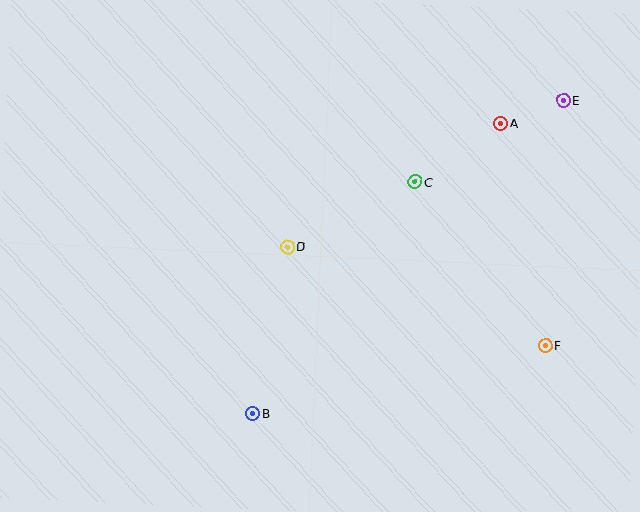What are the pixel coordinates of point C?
Point C is at (415, 182).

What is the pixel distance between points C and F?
The distance between C and F is 209 pixels.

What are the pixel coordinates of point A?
Point A is at (501, 123).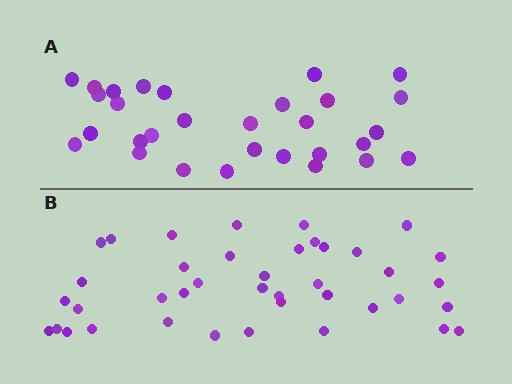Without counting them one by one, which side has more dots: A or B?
Region B (the bottom region) has more dots.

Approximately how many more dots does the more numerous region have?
Region B has roughly 10 or so more dots than region A.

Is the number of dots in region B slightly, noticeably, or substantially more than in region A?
Region B has noticeably more, but not dramatically so. The ratio is roughly 1.3 to 1.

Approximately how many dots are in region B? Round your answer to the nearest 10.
About 40 dots.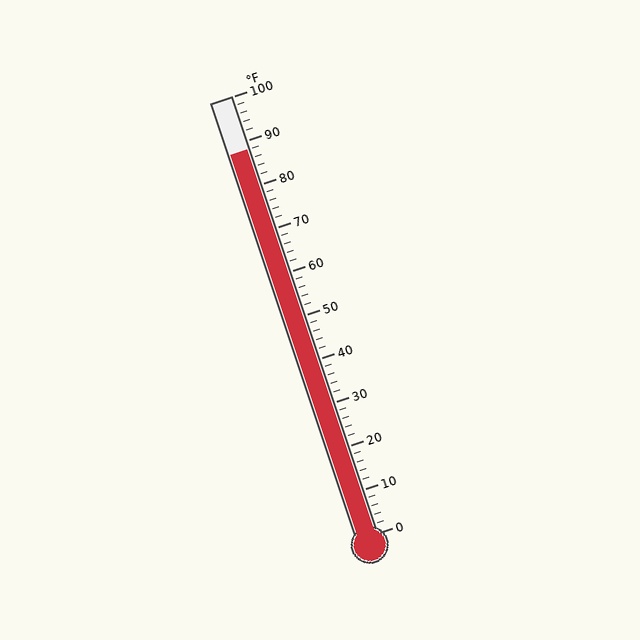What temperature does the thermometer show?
The thermometer shows approximately 88°F.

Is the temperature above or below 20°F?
The temperature is above 20°F.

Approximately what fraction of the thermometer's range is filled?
The thermometer is filled to approximately 90% of its range.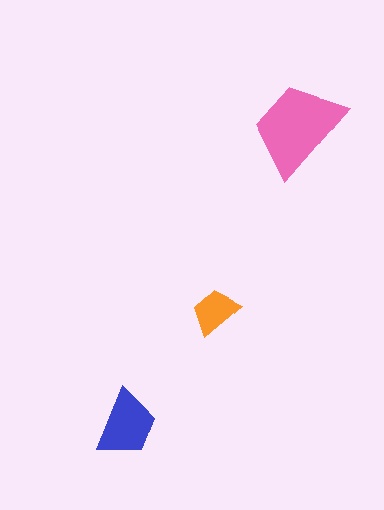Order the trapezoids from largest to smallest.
the pink one, the blue one, the orange one.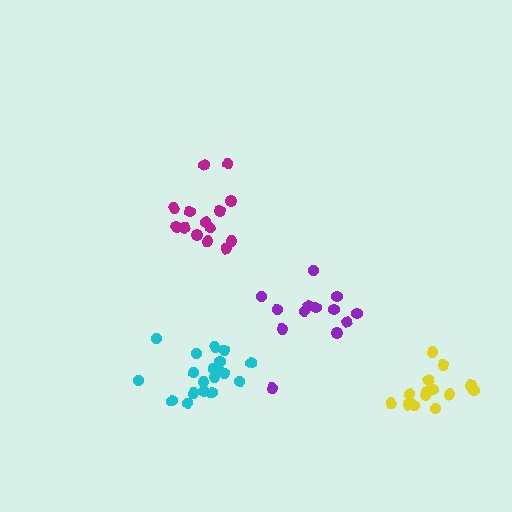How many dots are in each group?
Group 1: 13 dots, Group 2: 15 dots, Group 3: 19 dots, Group 4: 14 dots (61 total).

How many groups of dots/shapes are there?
There are 4 groups.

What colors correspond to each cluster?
The clusters are colored: purple, yellow, cyan, magenta.